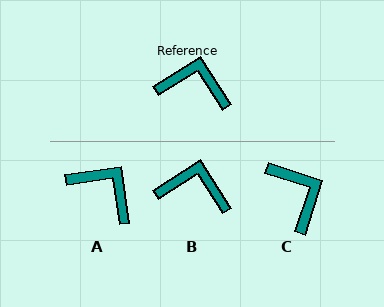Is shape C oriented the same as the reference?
No, it is off by about 50 degrees.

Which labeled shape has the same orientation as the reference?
B.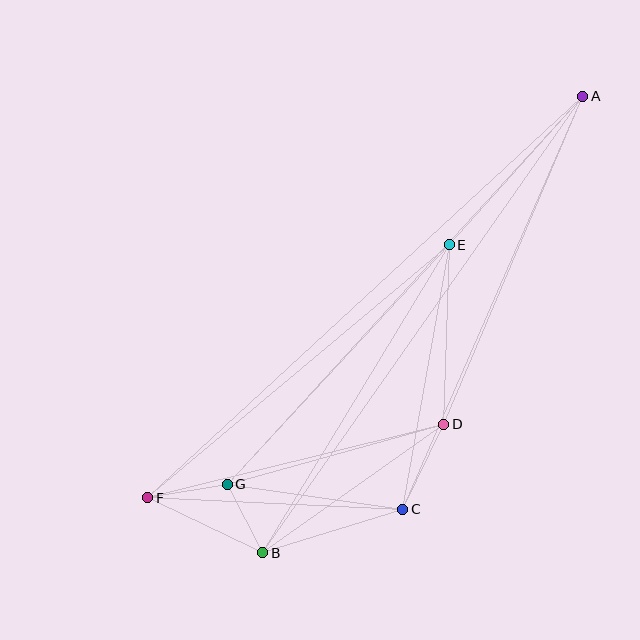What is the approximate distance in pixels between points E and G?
The distance between E and G is approximately 326 pixels.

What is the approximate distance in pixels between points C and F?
The distance between C and F is approximately 255 pixels.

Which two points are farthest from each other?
Points A and F are farthest from each other.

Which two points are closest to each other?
Points B and G are closest to each other.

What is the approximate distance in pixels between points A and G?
The distance between A and G is approximately 526 pixels.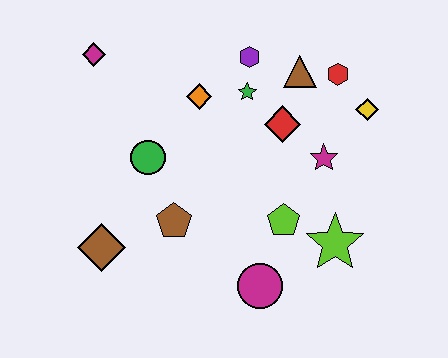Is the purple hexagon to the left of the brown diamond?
No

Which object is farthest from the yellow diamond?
The brown diamond is farthest from the yellow diamond.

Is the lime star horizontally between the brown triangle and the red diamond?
No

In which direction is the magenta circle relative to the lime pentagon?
The magenta circle is below the lime pentagon.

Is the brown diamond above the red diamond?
No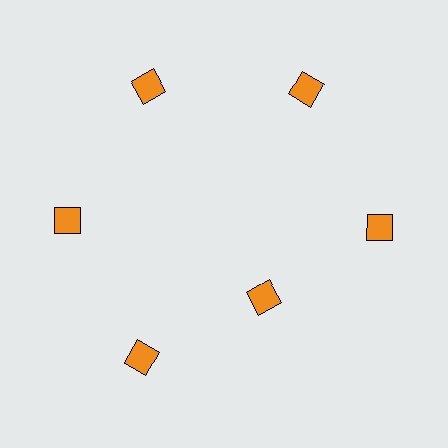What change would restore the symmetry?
The symmetry would be restored by moving it outward, back onto the ring so that all 6 diamonds sit at equal angles and equal distance from the center.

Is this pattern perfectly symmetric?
No. The 6 orange diamonds are arranged in a ring, but one element near the 5 o'clock position is pulled inward toward the center, breaking the 6-fold rotational symmetry.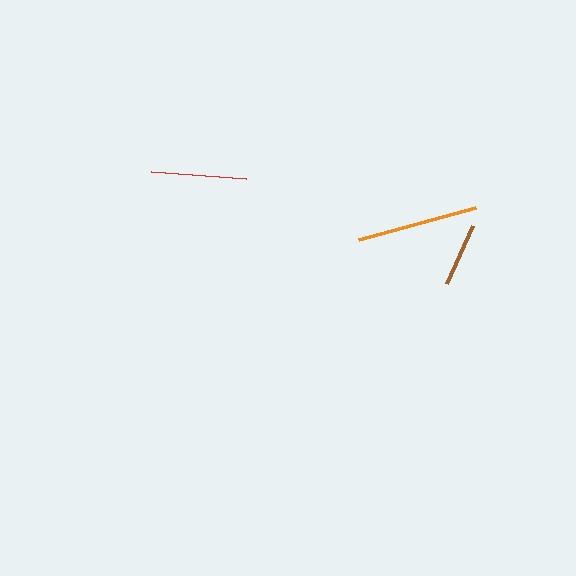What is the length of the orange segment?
The orange segment is approximately 122 pixels long.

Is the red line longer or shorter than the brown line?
The red line is longer than the brown line.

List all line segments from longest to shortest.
From longest to shortest: orange, red, brown.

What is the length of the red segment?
The red segment is approximately 96 pixels long.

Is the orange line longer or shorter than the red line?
The orange line is longer than the red line.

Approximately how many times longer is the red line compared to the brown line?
The red line is approximately 1.5 times the length of the brown line.